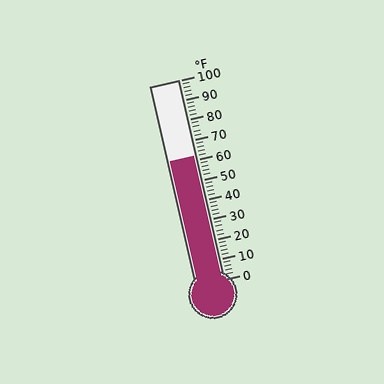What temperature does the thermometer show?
The thermometer shows approximately 62°F.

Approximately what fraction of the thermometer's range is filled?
The thermometer is filled to approximately 60% of its range.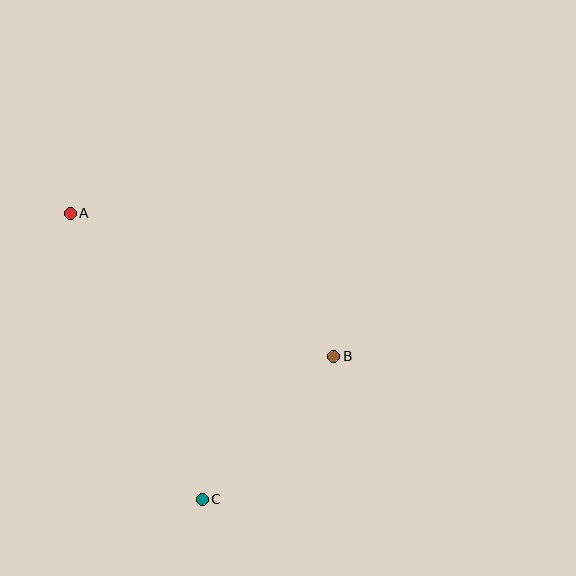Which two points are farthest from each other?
Points A and C are farthest from each other.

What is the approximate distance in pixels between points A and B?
The distance between A and B is approximately 300 pixels.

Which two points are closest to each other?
Points B and C are closest to each other.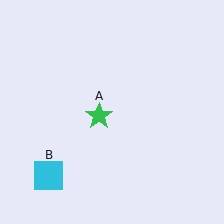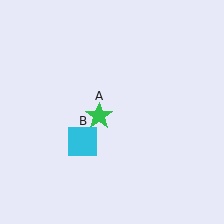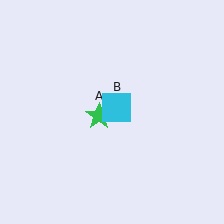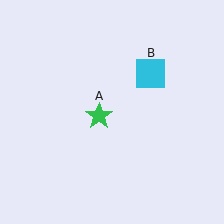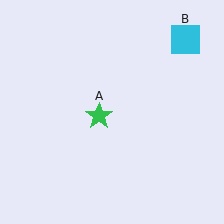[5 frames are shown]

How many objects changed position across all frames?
1 object changed position: cyan square (object B).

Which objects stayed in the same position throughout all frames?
Green star (object A) remained stationary.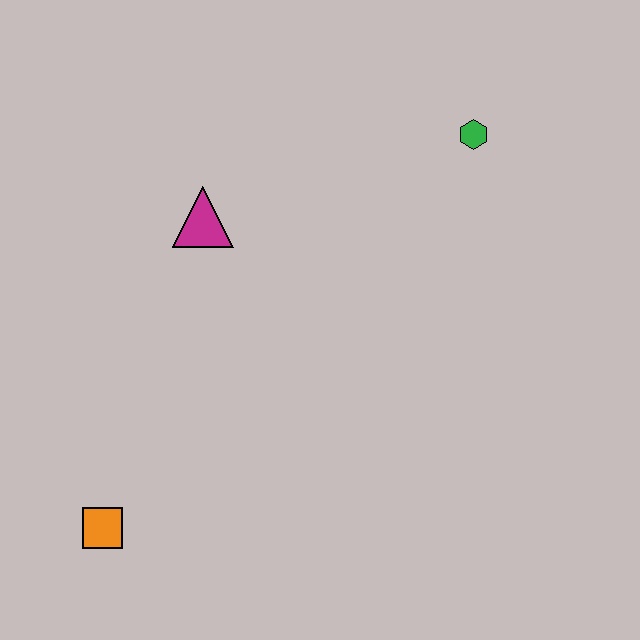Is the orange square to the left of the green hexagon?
Yes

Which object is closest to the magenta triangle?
The green hexagon is closest to the magenta triangle.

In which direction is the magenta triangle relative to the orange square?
The magenta triangle is above the orange square.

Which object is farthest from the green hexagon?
The orange square is farthest from the green hexagon.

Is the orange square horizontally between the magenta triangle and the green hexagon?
No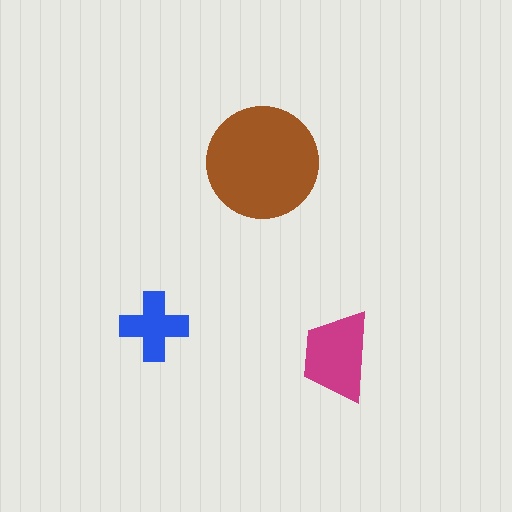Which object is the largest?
The brown circle.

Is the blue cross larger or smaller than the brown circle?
Smaller.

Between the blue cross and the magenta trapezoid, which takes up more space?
The magenta trapezoid.